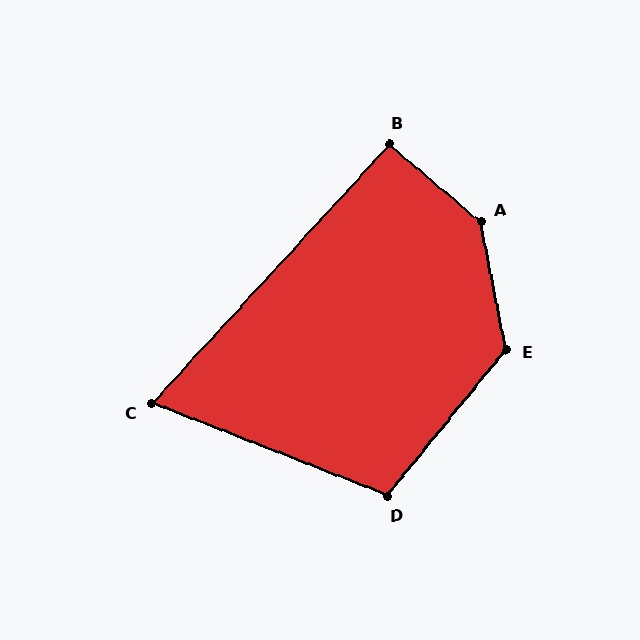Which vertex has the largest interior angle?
A, at approximately 141 degrees.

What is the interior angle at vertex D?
Approximately 108 degrees (obtuse).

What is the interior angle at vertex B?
Approximately 92 degrees (approximately right).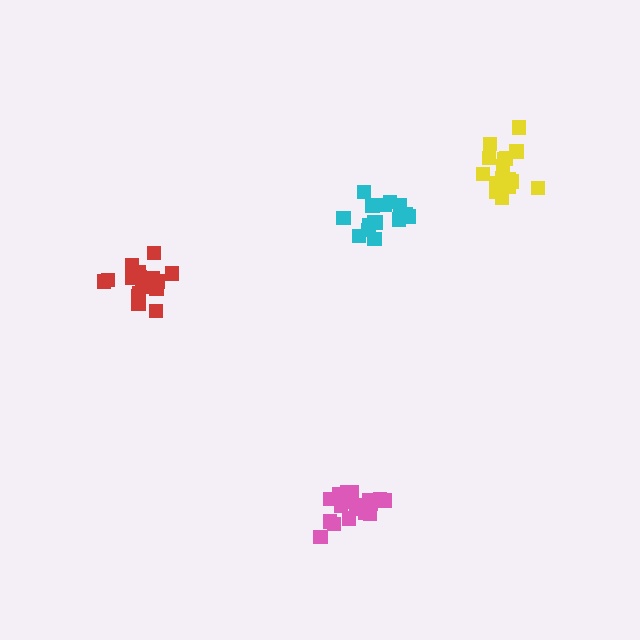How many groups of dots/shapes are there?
There are 4 groups.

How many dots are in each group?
Group 1: 15 dots, Group 2: 20 dots, Group 3: 19 dots, Group 4: 17 dots (71 total).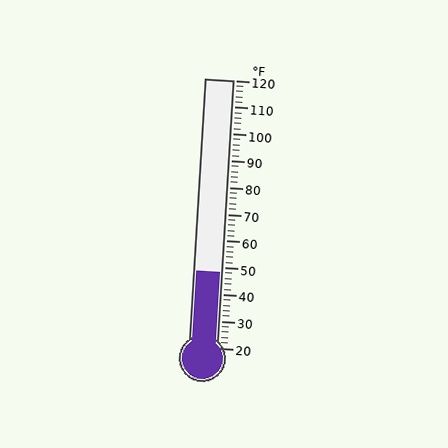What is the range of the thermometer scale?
The thermometer scale ranges from 20°F to 120°F.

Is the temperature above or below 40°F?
The temperature is above 40°F.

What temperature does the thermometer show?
The thermometer shows approximately 48°F.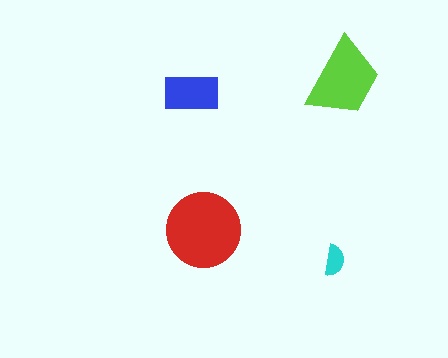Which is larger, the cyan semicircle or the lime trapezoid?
The lime trapezoid.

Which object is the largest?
The red circle.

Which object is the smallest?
The cyan semicircle.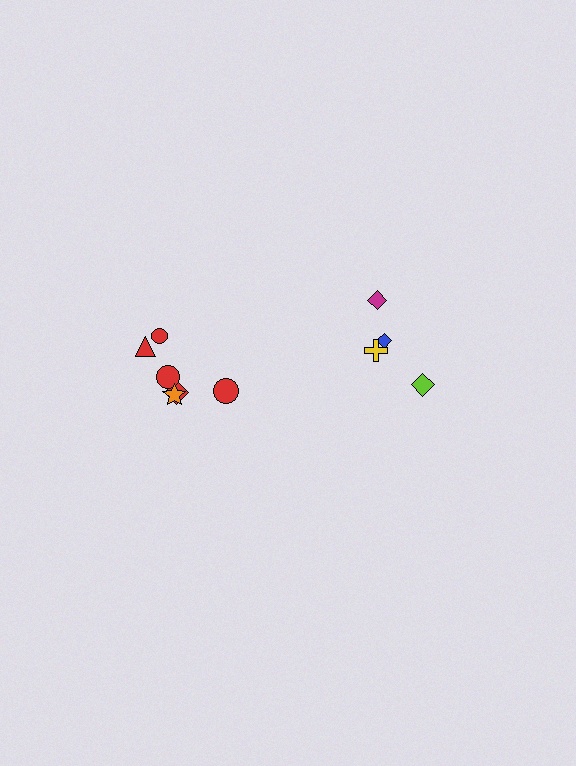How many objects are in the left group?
There are 6 objects.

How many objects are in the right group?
There are 4 objects.